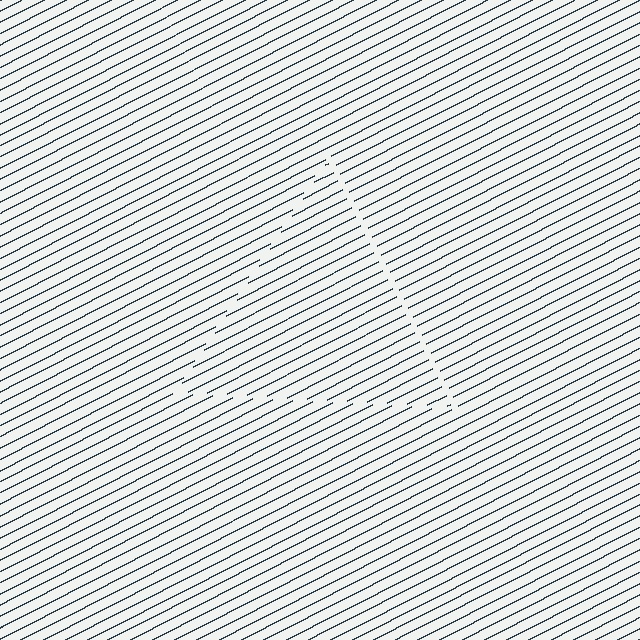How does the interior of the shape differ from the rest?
The interior of the shape contains the same grating, shifted by half a period — the contour is defined by the phase discontinuity where line-ends from the inner and outer gratings abut.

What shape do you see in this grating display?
An illusory triangle. The interior of the shape contains the same grating, shifted by half a period — the contour is defined by the phase discontinuity where line-ends from the inner and outer gratings abut.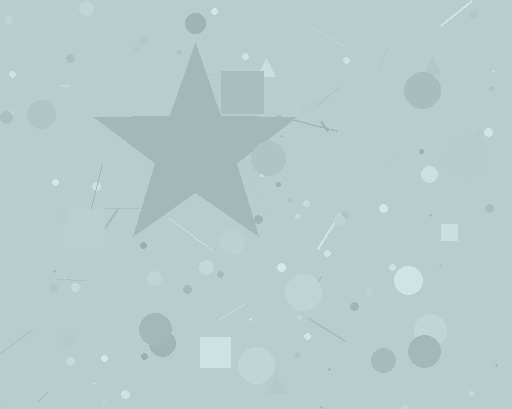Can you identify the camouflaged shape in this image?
The camouflaged shape is a star.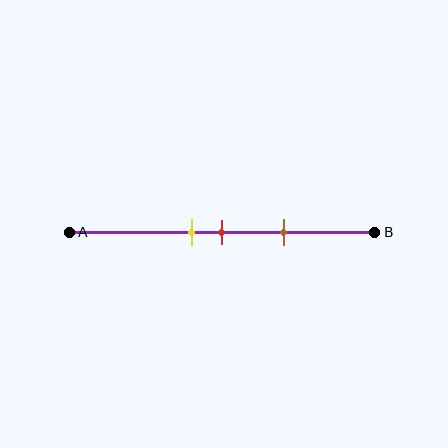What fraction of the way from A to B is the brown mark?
The brown mark is approximately 70% (0.7) of the way from A to B.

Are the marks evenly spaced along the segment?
Yes, the marks are approximately evenly spaced.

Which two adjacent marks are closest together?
The yellow and red marks are the closest adjacent pair.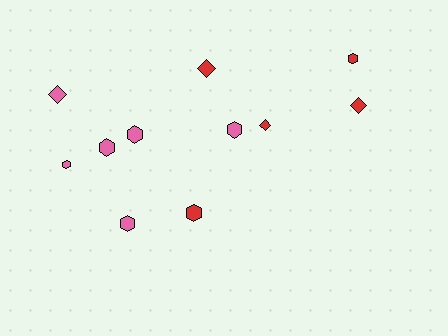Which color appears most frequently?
Pink, with 6 objects.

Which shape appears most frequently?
Hexagon, with 7 objects.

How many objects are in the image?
There are 11 objects.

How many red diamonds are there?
There are 3 red diamonds.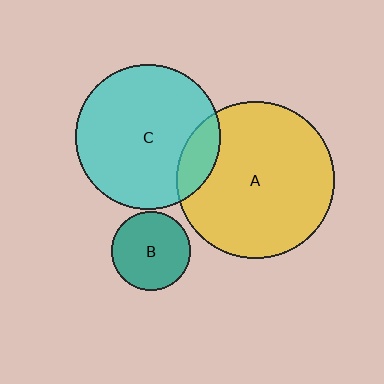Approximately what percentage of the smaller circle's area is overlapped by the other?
Approximately 15%.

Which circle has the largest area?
Circle A (yellow).